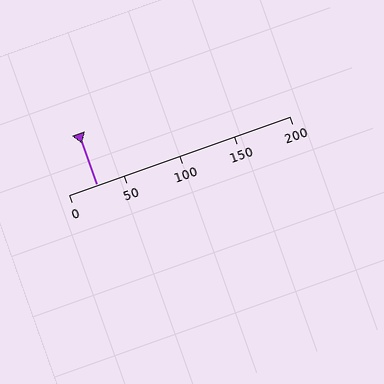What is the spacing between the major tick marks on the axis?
The major ticks are spaced 50 apart.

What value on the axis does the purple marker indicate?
The marker indicates approximately 25.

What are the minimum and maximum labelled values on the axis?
The axis runs from 0 to 200.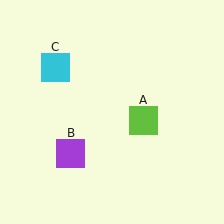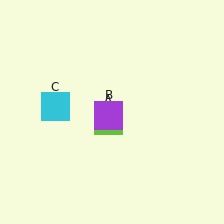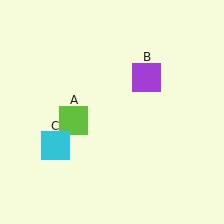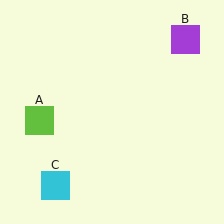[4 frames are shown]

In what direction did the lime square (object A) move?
The lime square (object A) moved left.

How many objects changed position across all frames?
3 objects changed position: lime square (object A), purple square (object B), cyan square (object C).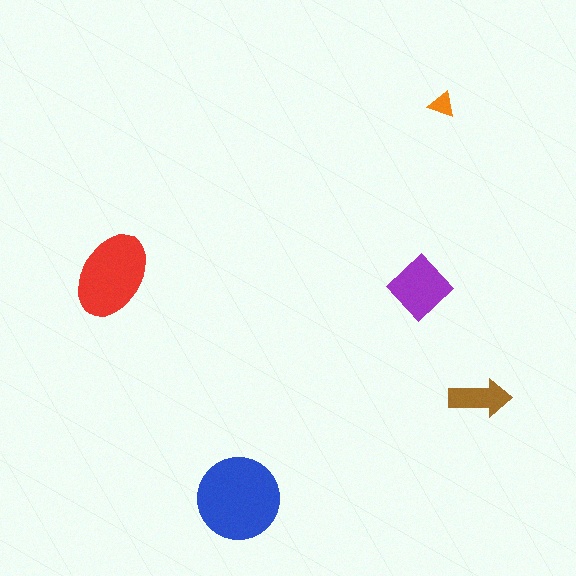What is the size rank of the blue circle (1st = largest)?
1st.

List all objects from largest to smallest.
The blue circle, the red ellipse, the purple diamond, the brown arrow, the orange triangle.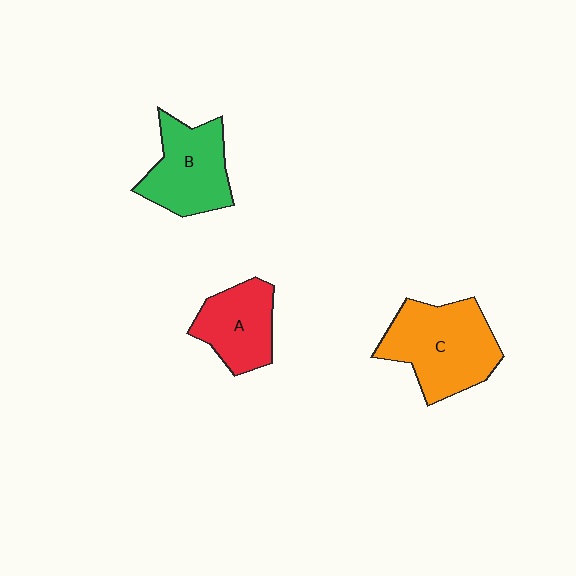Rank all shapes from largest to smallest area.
From largest to smallest: C (orange), B (green), A (red).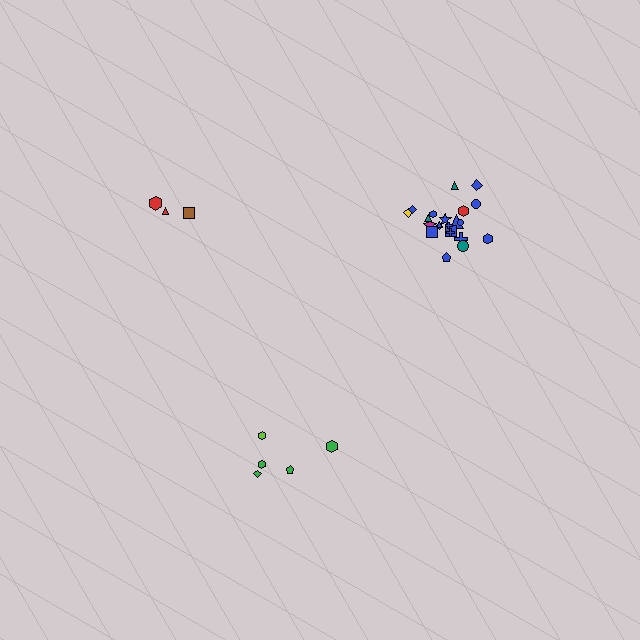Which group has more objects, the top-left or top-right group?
The top-right group.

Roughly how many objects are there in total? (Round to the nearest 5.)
Roughly 30 objects in total.